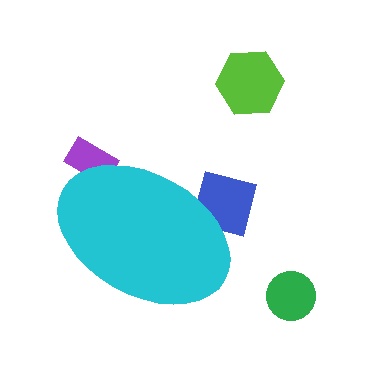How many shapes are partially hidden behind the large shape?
2 shapes are partially hidden.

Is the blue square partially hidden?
Yes, the blue square is partially hidden behind the cyan ellipse.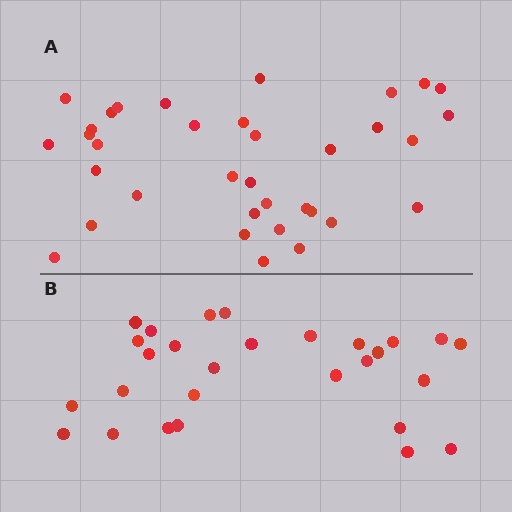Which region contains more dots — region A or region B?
Region A (the top region) has more dots.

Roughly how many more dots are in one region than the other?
Region A has roughly 8 or so more dots than region B.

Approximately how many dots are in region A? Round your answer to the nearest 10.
About 40 dots. (The exact count is 35, which rounds to 40.)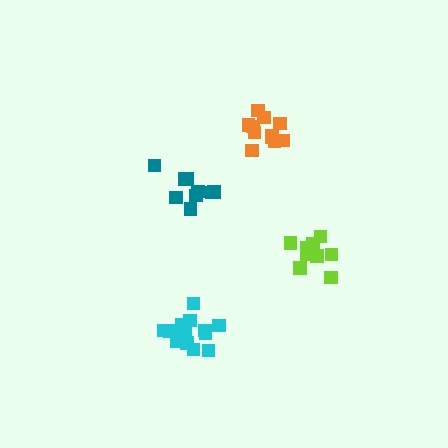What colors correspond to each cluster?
The clusters are colored: cyan, lime, teal, orange.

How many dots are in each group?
Group 1: 14 dots, Group 2: 9 dots, Group 3: 9 dots, Group 4: 11 dots (43 total).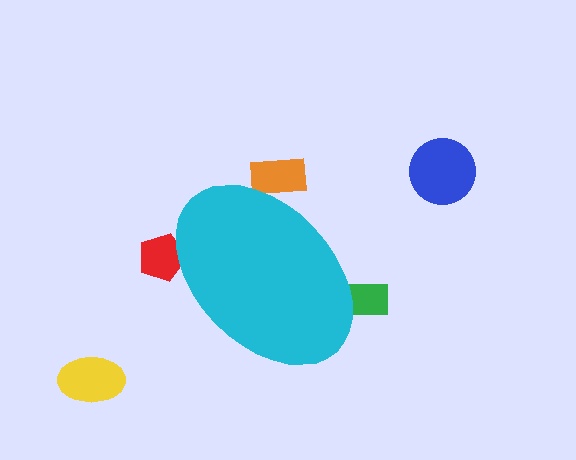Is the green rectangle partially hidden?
Yes, the green rectangle is partially hidden behind the cyan ellipse.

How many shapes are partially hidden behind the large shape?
3 shapes are partially hidden.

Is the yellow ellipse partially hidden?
No, the yellow ellipse is fully visible.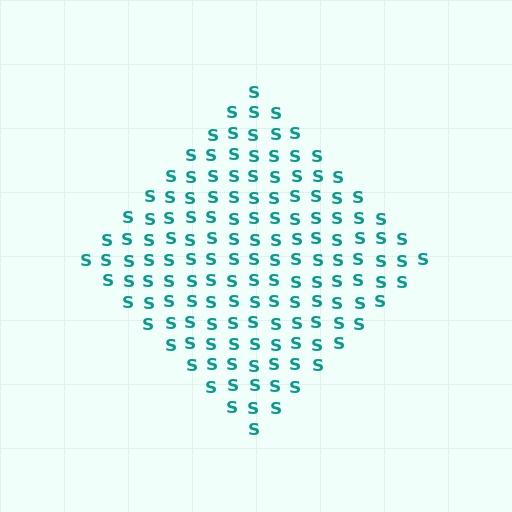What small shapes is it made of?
It is made of small letter S's.